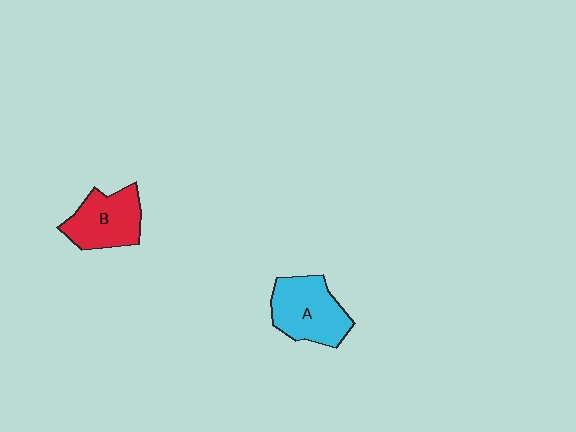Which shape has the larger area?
Shape A (cyan).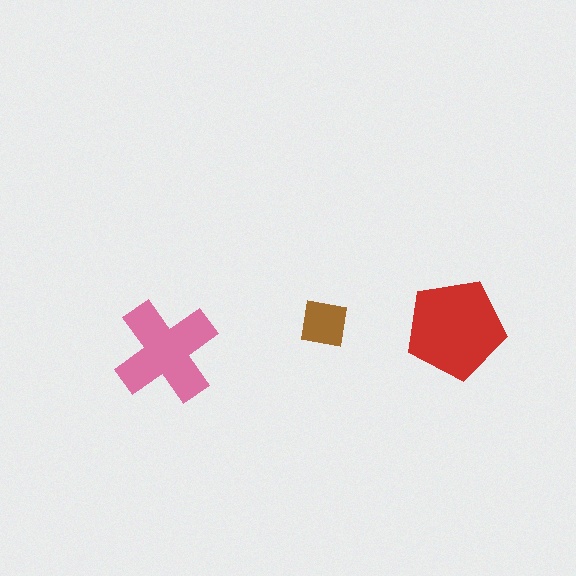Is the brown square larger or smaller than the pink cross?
Smaller.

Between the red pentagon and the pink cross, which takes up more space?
The red pentagon.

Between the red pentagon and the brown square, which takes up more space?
The red pentagon.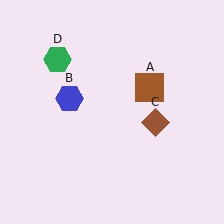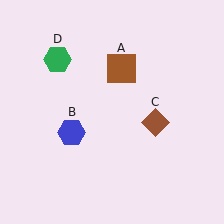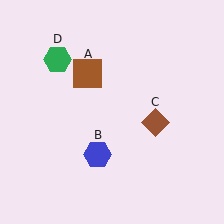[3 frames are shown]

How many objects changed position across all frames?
2 objects changed position: brown square (object A), blue hexagon (object B).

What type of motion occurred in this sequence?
The brown square (object A), blue hexagon (object B) rotated counterclockwise around the center of the scene.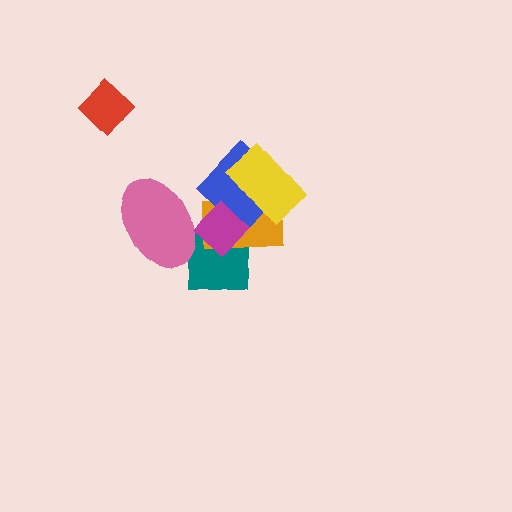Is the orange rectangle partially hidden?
Yes, it is partially covered by another shape.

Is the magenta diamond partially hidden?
No, no other shape covers it.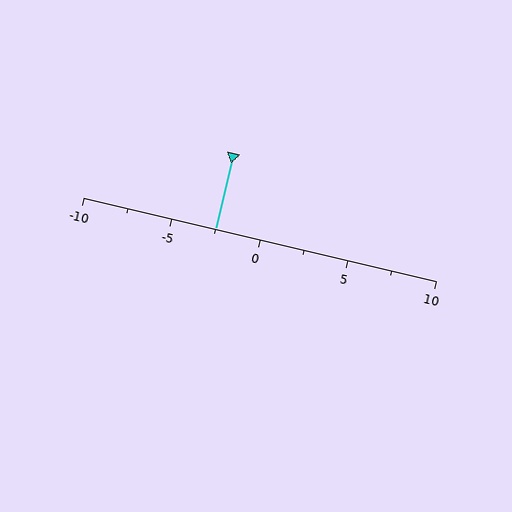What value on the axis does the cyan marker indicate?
The marker indicates approximately -2.5.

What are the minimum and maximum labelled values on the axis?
The axis runs from -10 to 10.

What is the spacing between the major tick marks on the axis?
The major ticks are spaced 5 apart.